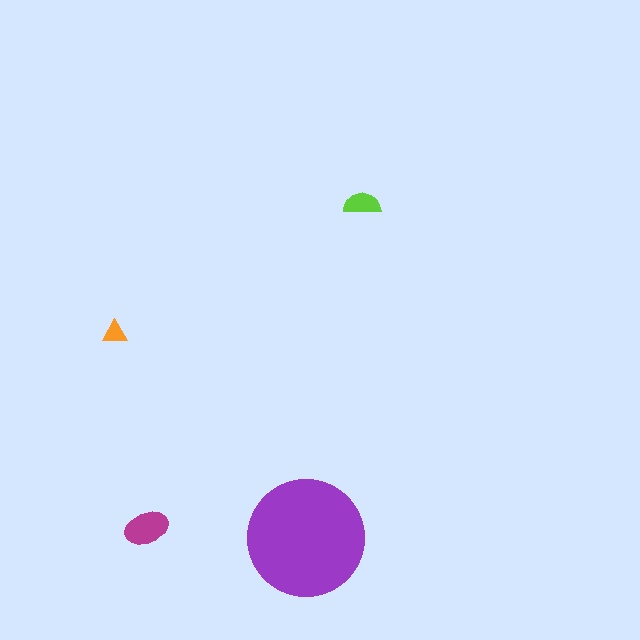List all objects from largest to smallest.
The purple circle, the magenta ellipse, the lime semicircle, the orange triangle.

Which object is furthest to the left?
The orange triangle is leftmost.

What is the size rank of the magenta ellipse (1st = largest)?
2nd.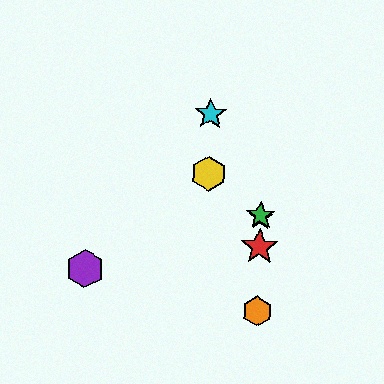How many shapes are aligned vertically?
4 shapes (the red star, the blue star, the green star, the orange hexagon) are aligned vertically.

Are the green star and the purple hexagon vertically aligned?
No, the green star is at x≈261 and the purple hexagon is at x≈85.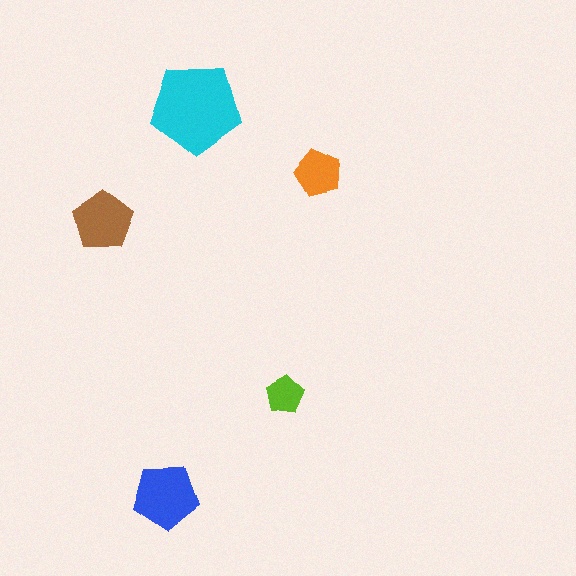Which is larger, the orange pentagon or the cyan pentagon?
The cyan one.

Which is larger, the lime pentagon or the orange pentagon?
The orange one.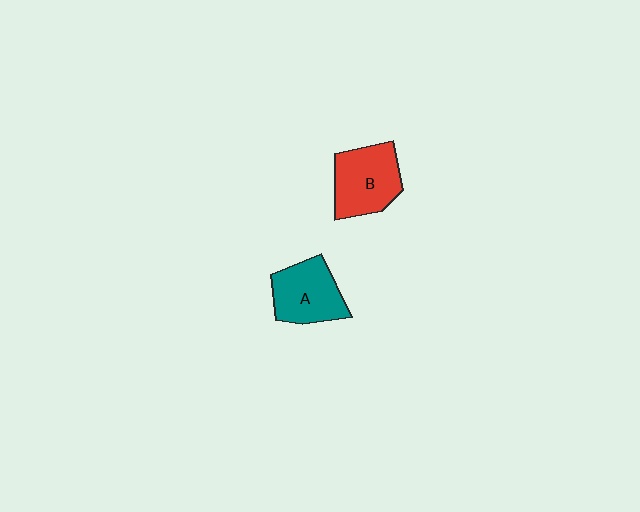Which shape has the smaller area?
Shape A (teal).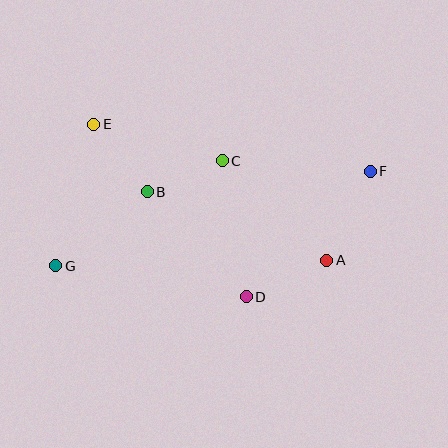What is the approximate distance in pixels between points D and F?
The distance between D and F is approximately 176 pixels.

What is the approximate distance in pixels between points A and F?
The distance between A and F is approximately 99 pixels.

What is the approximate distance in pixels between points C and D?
The distance between C and D is approximately 138 pixels.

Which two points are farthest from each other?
Points F and G are farthest from each other.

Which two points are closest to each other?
Points B and C are closest to each other.